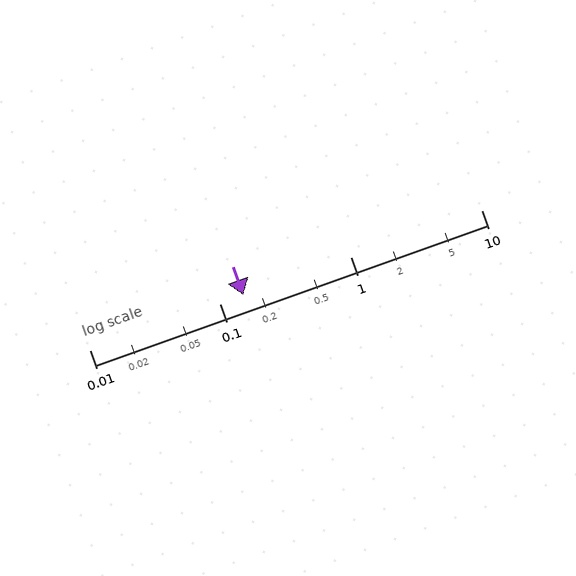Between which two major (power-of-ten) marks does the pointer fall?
The pointer is between 0.1 and 1.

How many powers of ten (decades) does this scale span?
The scale spans 3 decades, from 0.01 to 10.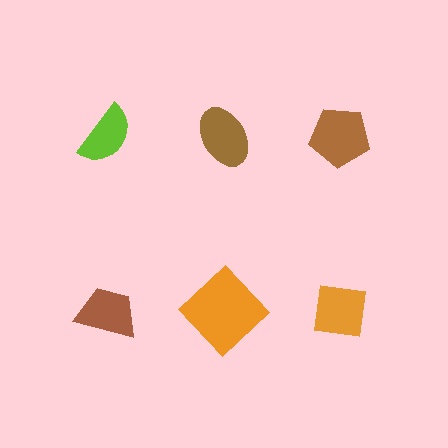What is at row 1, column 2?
A brown ellipse.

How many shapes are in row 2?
3 shapes.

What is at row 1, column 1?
A lime semicircle.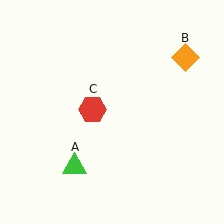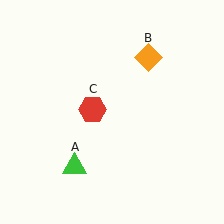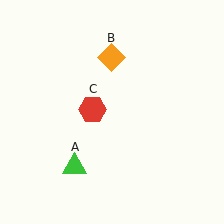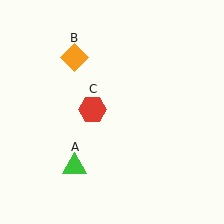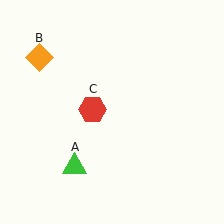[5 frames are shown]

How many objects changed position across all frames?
1 object changed position: orange diamond (object B).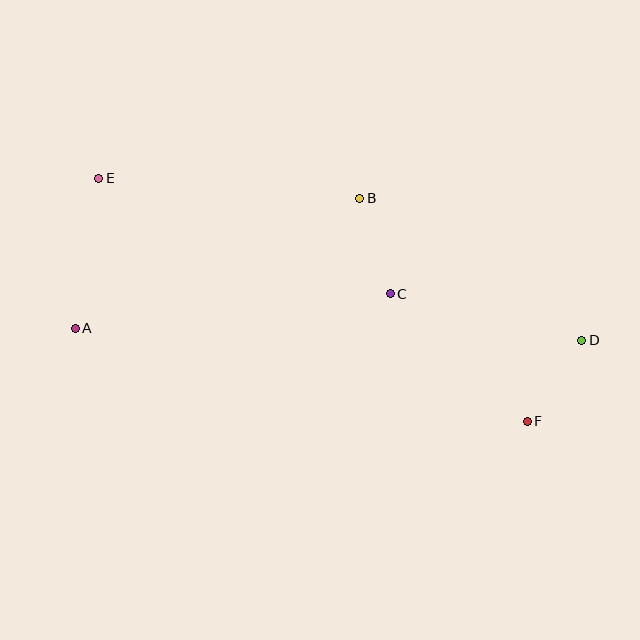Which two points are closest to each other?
Points D and F are closest to each other.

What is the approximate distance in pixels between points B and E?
The distance between B and E is approximately 261 pixels.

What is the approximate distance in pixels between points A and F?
The distance between A and F is approximately 462 pixels.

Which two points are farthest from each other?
Points D and E are farthest from each other.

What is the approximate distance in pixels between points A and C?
The distance between A and C is approximately 317 pixels.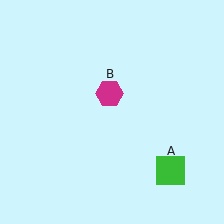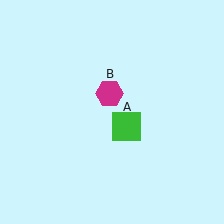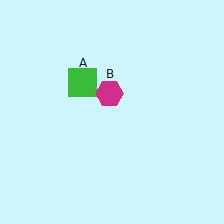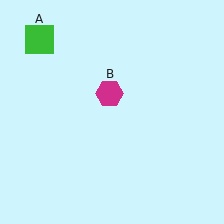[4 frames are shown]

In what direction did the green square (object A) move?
The green square (object A) moved up and to the left.